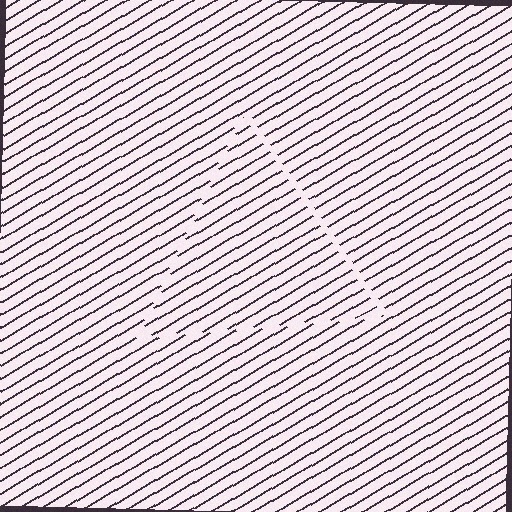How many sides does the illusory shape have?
3 sides — the line-ends trace a triangle.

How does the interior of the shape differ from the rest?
The interior of the shape contains the same grating, shifted by half a period — the contour is defined by the phase discontinuity where line-ends from the inner and outer gratings abut.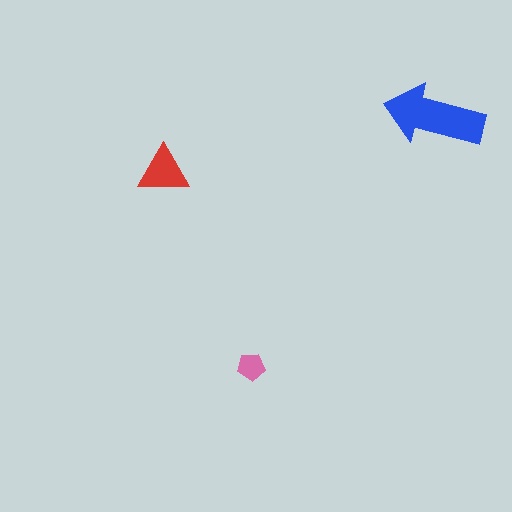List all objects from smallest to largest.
The pink pentagon, the red triangle, the blue arrow.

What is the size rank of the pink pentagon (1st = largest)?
3rd.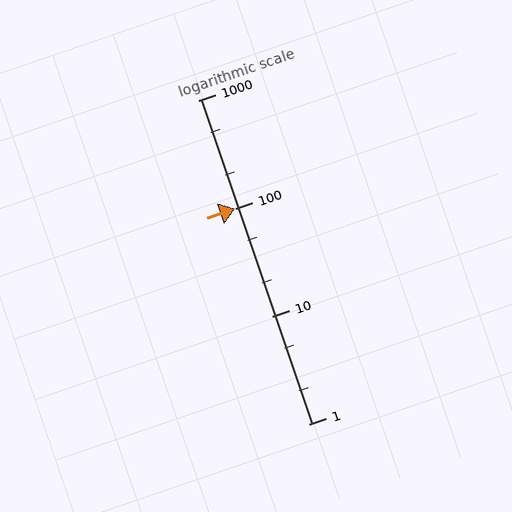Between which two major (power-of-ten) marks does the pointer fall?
The pointer is between 100 and 1000.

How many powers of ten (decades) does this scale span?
The scale spans 3 decades, from 1 to 1000.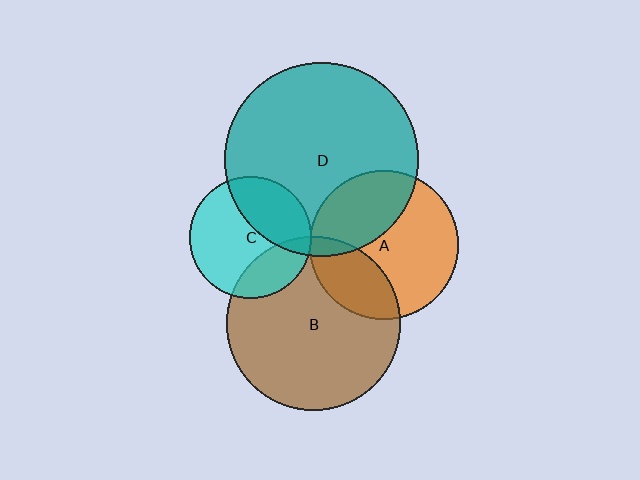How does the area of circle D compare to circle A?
Approximately 1.7 times.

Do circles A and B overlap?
Yes.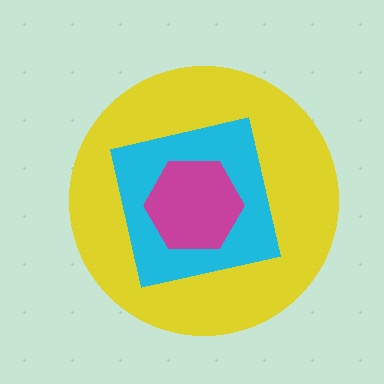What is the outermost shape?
The yellow circle.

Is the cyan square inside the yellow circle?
Yes.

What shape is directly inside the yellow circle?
The cyan square.